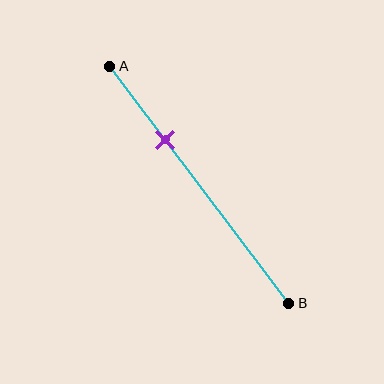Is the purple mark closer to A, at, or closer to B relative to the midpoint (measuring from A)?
The purple mark is closer to point A than the midpoint of segment AB.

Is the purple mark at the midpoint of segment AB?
No, the mark is at about 30% from A, not at the 50% midpoint.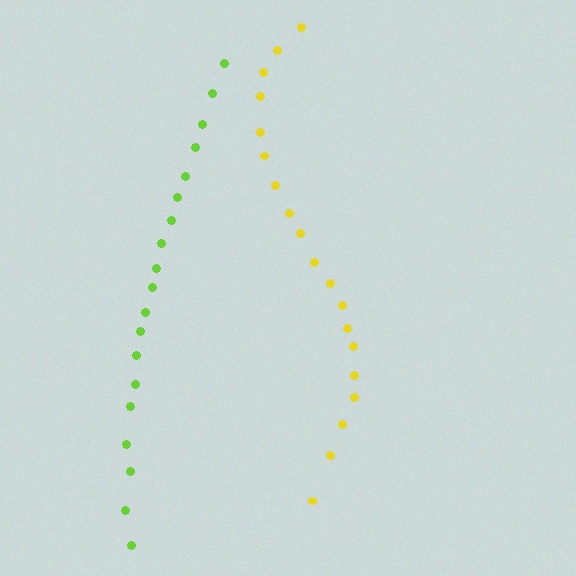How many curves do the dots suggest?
There are 2 distinct paths.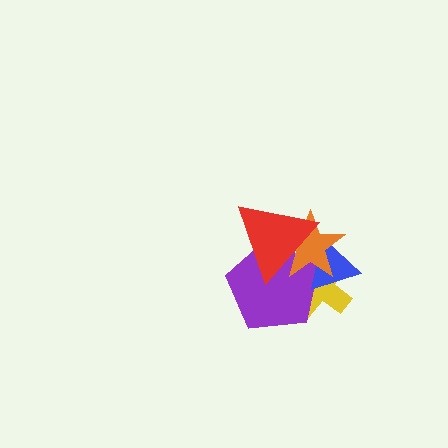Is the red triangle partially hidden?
No, no other shape covers it.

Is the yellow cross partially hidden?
Yes, it is partially covered by another shape.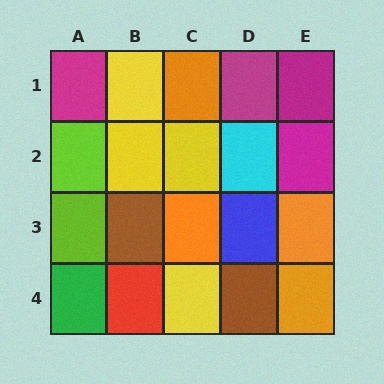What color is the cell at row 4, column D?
Brown.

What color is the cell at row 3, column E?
Orange.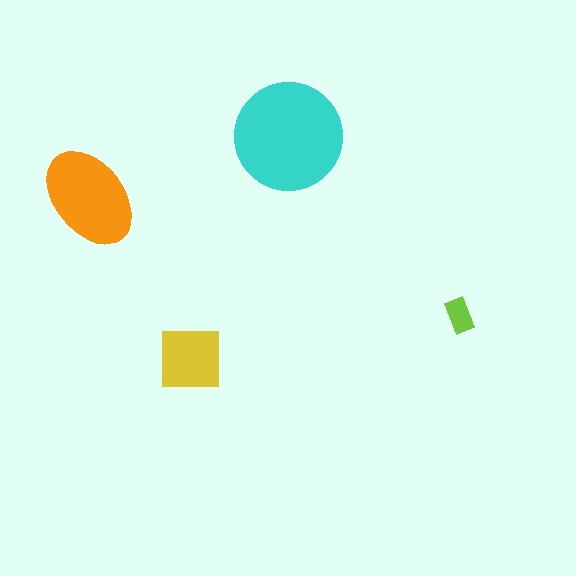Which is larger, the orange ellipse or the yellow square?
The orange ellipse.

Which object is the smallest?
The lime rectangle.